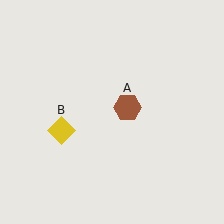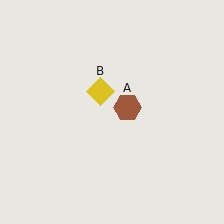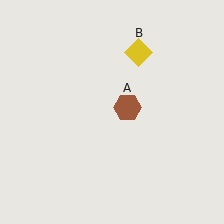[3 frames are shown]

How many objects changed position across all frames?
1 object changed position: yellow diamond (object B).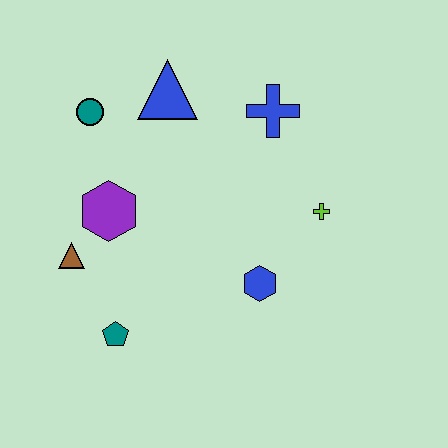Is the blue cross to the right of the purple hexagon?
Yes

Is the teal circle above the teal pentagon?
Yes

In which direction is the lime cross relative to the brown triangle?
The lime cross is to the right of the brown triangle.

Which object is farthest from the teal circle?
The lime cross is farthest from the teal circle.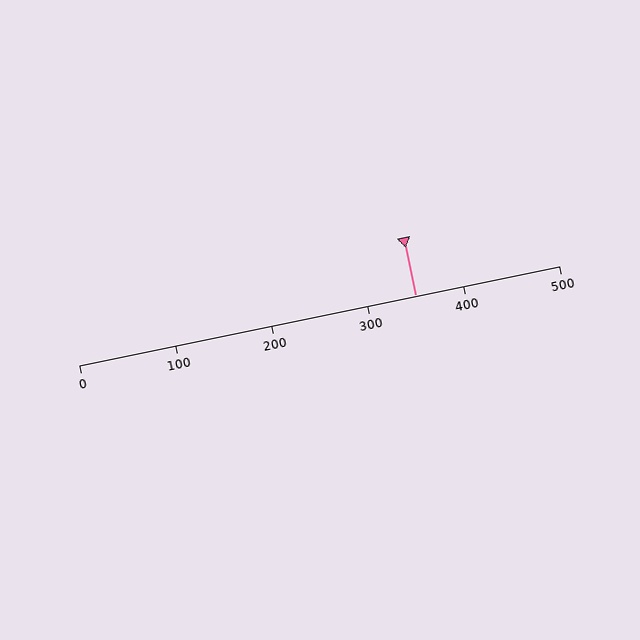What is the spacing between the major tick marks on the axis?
The major ticks are spaced 100 apart.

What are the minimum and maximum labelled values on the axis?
The axis runs from 0 to 500.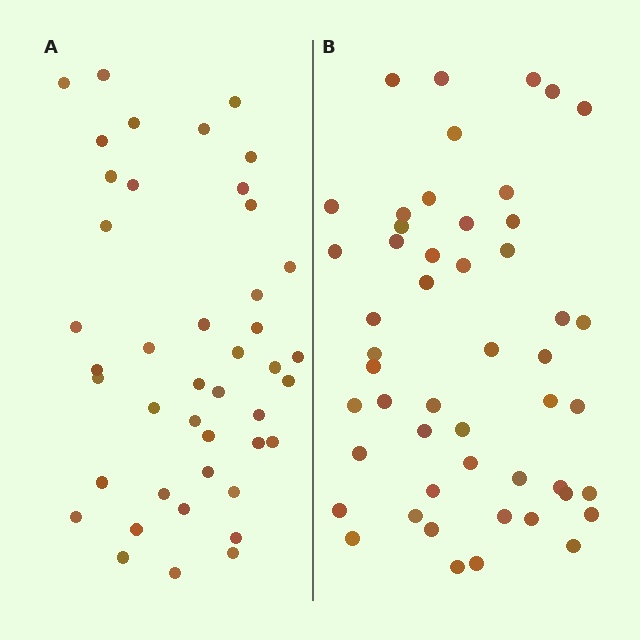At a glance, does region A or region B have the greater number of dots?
Region B (the right region) has more dots.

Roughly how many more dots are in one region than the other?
Region B has roughly 8 or so more dots than region A.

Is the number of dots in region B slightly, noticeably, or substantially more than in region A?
Region B has only slightly more — the two regions are fairly close. The ratio is roughly 1.2 to 1.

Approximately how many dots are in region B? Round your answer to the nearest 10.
About 50 dots.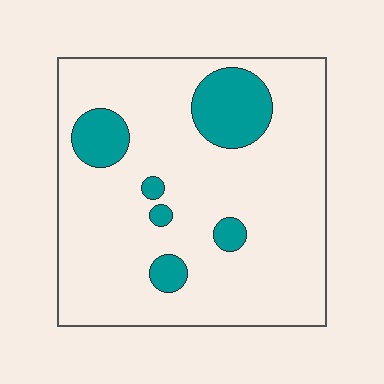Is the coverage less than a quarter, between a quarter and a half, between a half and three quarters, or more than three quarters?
Less than a quarter.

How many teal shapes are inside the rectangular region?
6.